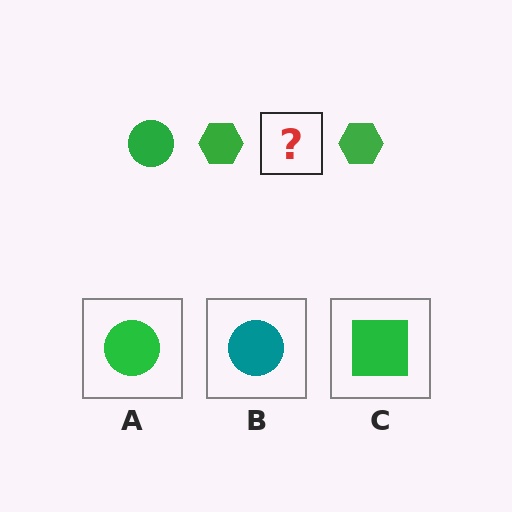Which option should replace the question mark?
Option A.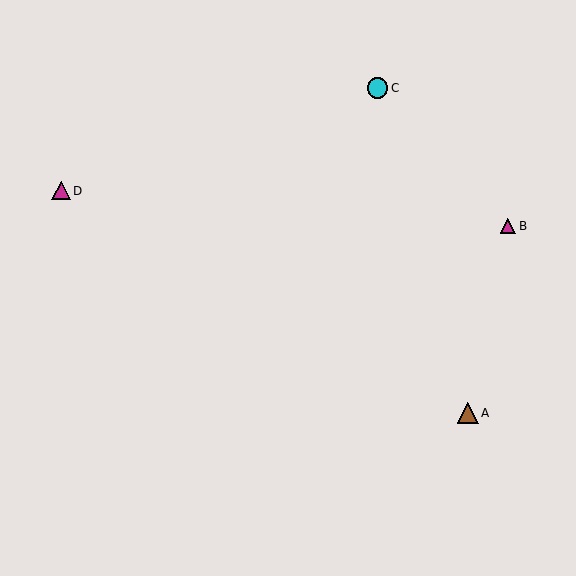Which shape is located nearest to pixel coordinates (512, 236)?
The magenta triangle (labeled B) at (508, 226) is nearest to that location.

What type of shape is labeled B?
Shape B is a magenta triangle.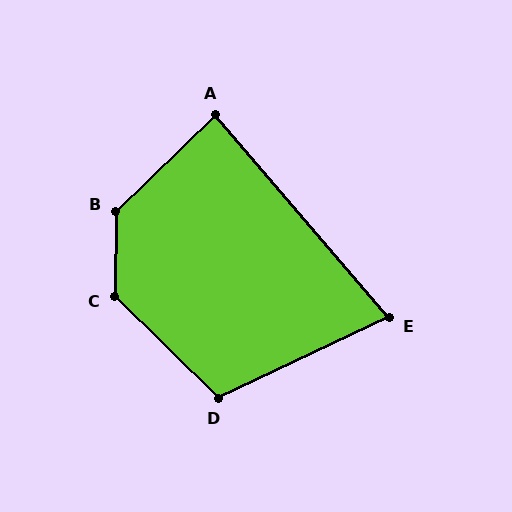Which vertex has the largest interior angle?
B, at approximately 135 degrees.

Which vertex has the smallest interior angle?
E, at approximately 75 degrees.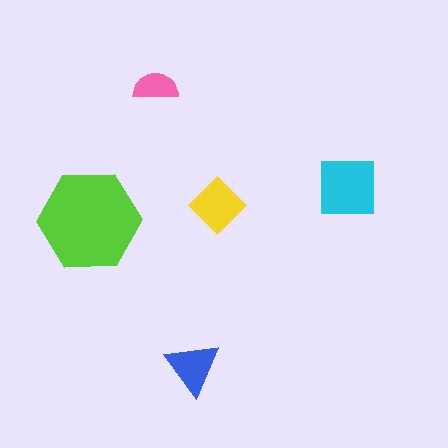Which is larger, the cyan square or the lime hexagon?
The lime hexagon.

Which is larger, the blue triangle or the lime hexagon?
The lime hexagon.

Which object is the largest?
The lime hexagon.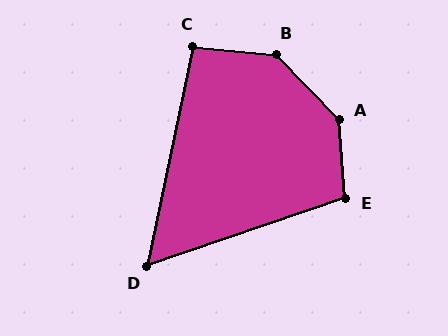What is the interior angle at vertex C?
Approximately 97 degrees (obtuse).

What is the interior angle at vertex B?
Approximately 139 degrees (obtuse).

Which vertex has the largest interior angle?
A, at approximately 140 degrees.